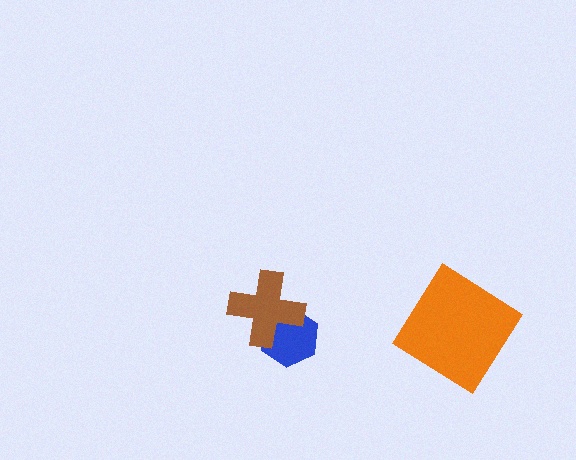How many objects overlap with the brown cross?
1 object overlaps with the brown cross.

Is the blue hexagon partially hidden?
Yes, it is partially covered by another shape.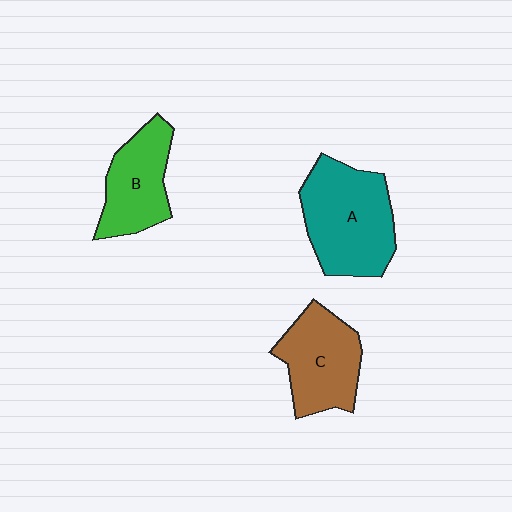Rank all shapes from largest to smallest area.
From largest to smallest: A (teal), C (brown), B (green).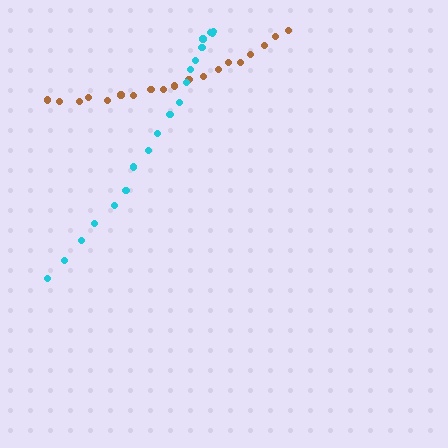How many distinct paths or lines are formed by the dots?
There are 2 distinct paths.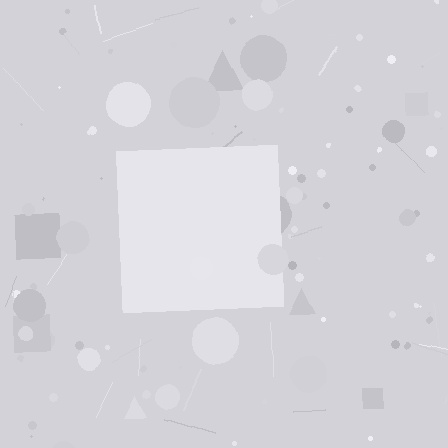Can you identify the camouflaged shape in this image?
The camouflaged shape is a square.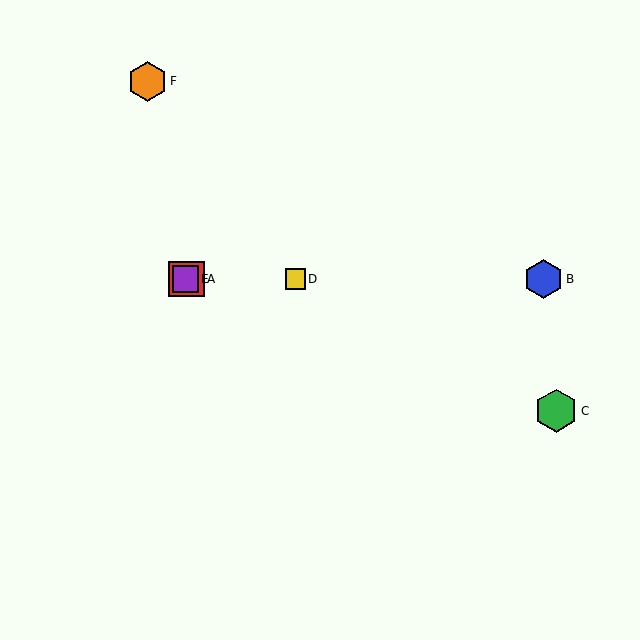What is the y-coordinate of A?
Object A is at y≈279.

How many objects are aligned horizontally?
4 objects (A, B, D, E) are aligned horizontally.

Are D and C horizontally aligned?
No, D is at y≈279 and C is at y≈411.